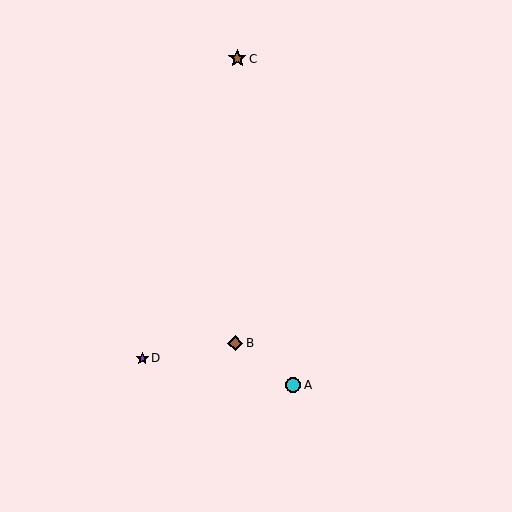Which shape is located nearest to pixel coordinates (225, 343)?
The brown diamond (labeled B) at (235, 343) is nearest to that location.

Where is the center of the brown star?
The center of the brown star is at (237, 59).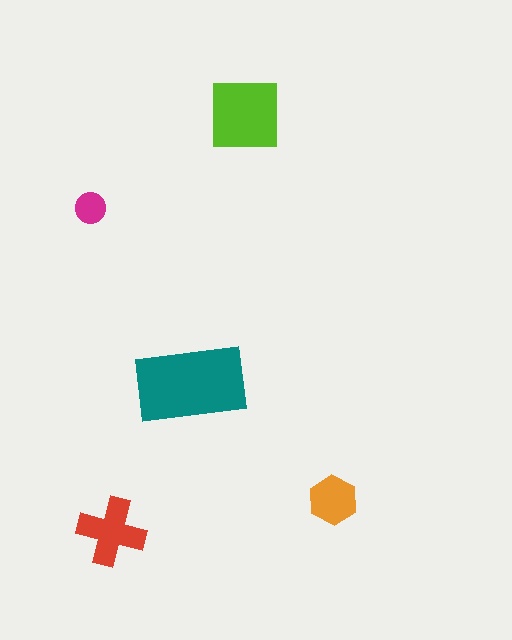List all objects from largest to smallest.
The teal rectangle, the lime square, the red cross, the orange hexagon, the magenta circle.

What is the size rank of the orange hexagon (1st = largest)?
4th.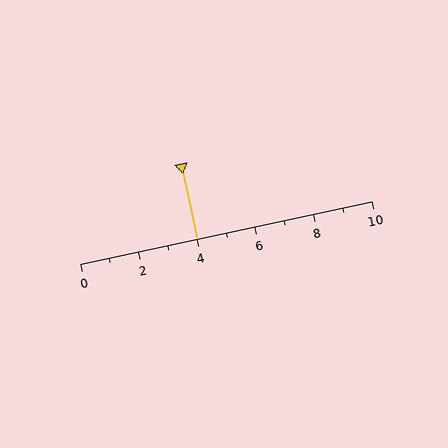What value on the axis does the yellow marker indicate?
The marker indicates approximately 4.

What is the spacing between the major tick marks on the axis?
The major ticks are spaced 2 apart.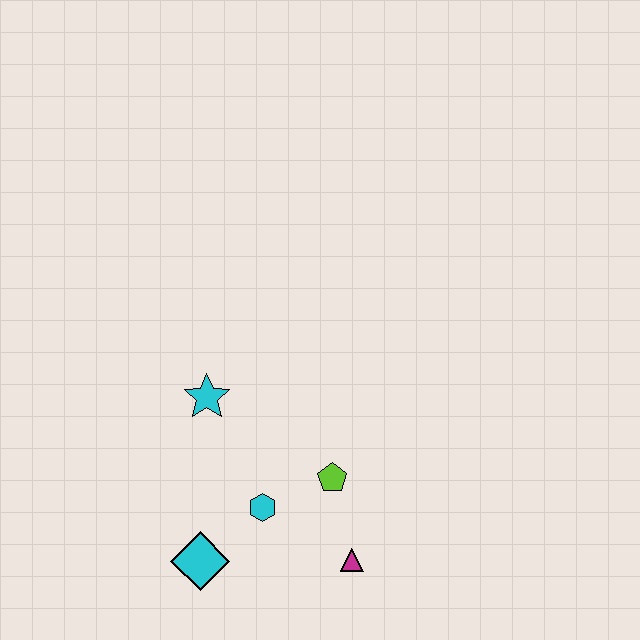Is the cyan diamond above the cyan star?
No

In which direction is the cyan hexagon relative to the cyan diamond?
The cyan hexagon is to the right of the cyan diamond.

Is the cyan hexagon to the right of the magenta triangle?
No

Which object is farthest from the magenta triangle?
The cyan star is farthest from the magenta triangle.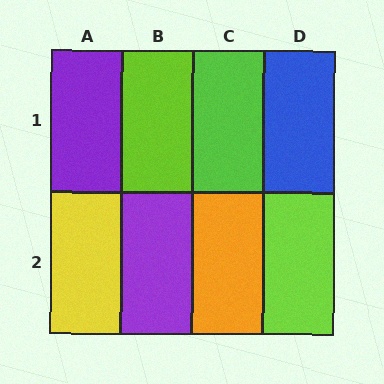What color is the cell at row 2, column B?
Purple.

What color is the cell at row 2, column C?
Orange.